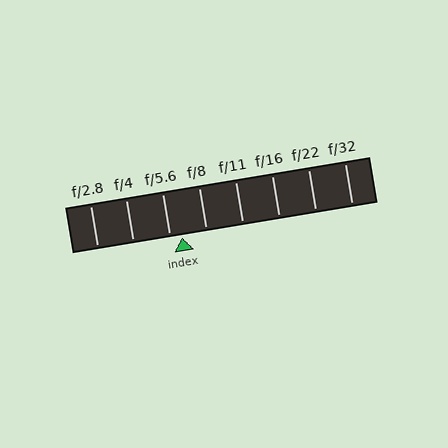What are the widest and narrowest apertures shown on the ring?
The widest aperture shown is f/2.8 and the narrowest is f/32.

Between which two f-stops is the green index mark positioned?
The index mark is between f/5.6 and f/8.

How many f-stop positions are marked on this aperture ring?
There are 8 f-stop positions marked.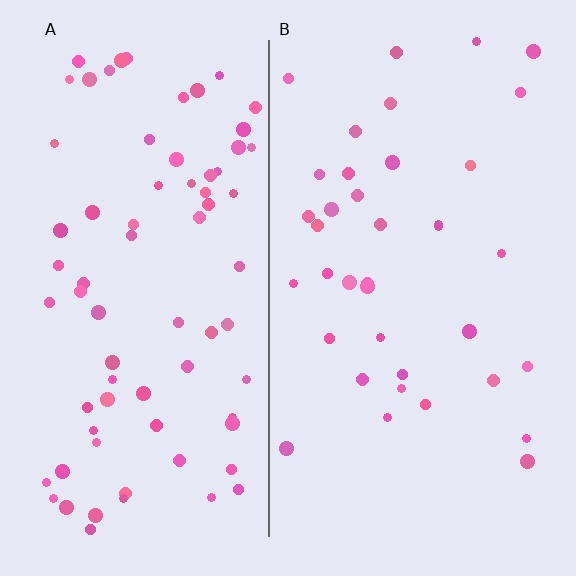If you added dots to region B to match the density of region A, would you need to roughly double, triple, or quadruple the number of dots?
Approximately double.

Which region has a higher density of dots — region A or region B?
A (the left).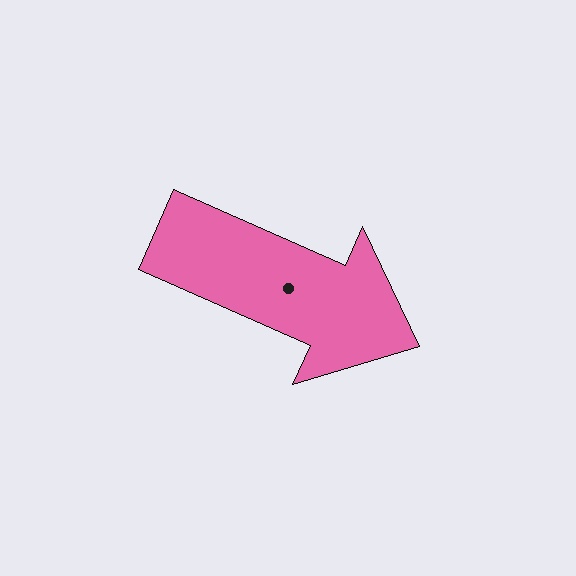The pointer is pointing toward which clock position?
Roughly 4 o'clock.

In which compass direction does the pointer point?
Southeast.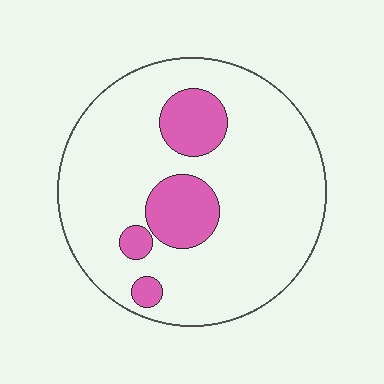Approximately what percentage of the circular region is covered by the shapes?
Approximately 15%.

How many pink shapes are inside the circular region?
4.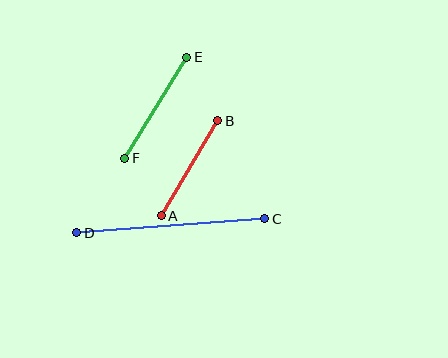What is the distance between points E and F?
The distance is approximately 119 pixels.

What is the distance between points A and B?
The distance is approximately 110 pixels.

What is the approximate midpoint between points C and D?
The midpoint is at approximately (171, 226) pixels.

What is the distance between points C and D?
The distance is approximately 189 pixels.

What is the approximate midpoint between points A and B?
The midpoint is at approximately (190, 168) pixels.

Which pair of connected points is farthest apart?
Points C and D are farthest apart.